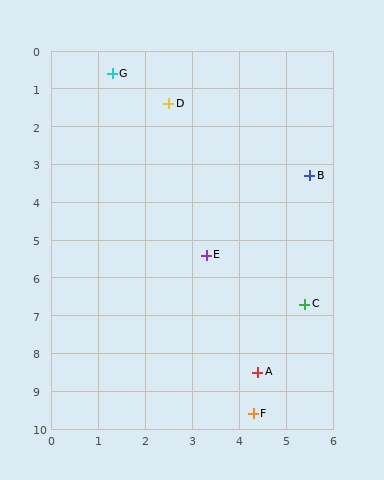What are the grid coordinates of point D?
Point D is at approximately (2.5, 1.4).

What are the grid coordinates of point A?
Point A is at approximately (4.4, 8.5).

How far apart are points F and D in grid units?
Points F and D are about 8.4 grid units apart.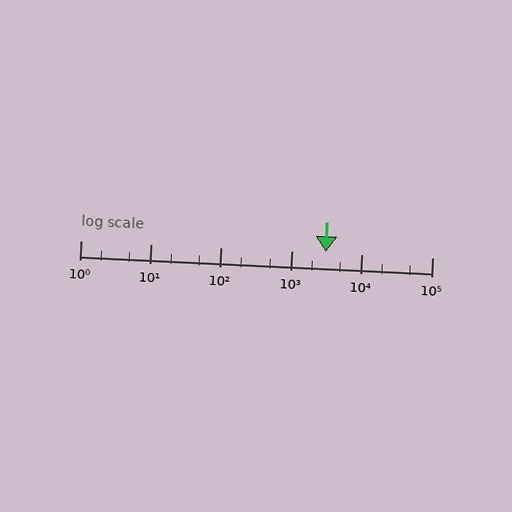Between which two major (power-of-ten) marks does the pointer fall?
The pointer is between 1000 and 10000.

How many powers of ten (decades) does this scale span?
The scale spans 5 decades, from 1 to 100000.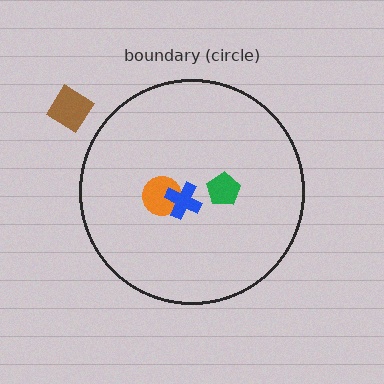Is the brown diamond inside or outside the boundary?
Outside.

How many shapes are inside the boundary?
3 inside, 1 outside.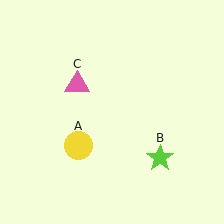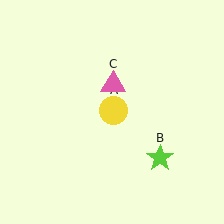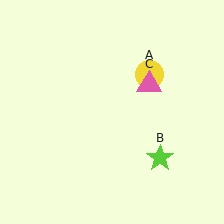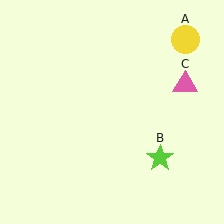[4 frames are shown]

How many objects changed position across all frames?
2 objects changed position: yellow circle (object A), pink triangle (object C).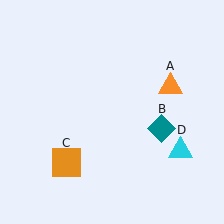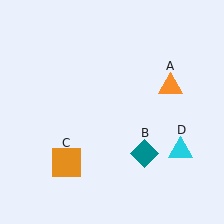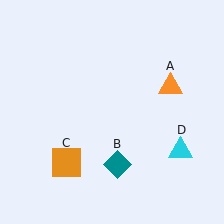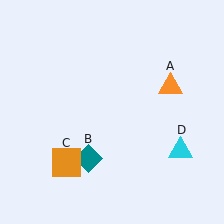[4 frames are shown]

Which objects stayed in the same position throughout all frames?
Orange triangle (object A) and orange square (object C) and cyan triangle (object D) remained stationary.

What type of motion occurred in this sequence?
The teal diamond (object B) rotated clockwise around the center of the scene.